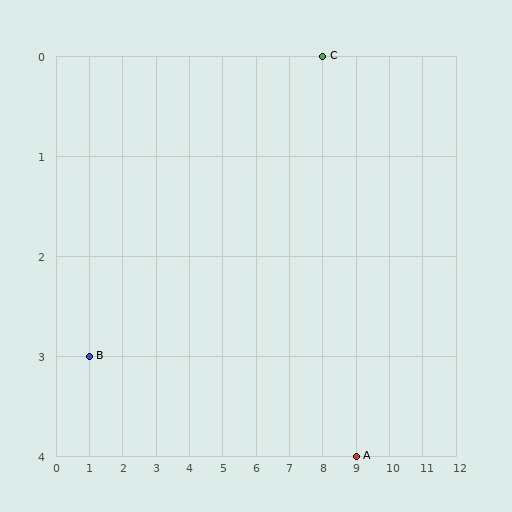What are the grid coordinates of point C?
Point C is at grid coordinates (8, 0).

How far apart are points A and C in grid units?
Points A and C are 1 column and 4 rows apart (about 4.1 grid units diagonally).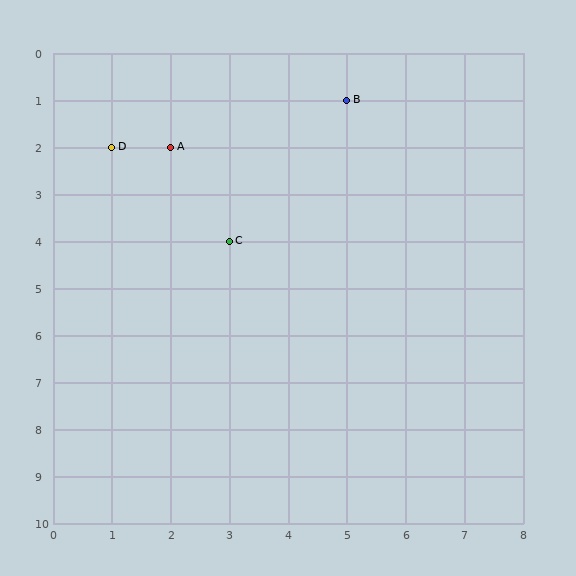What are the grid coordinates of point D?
Point D is at grid coordinates (1, 2).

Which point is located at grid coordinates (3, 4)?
Point C is at (3, 4).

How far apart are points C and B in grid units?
Points C and B are 2 columns and 3 rows apart (about 3.6 grid units diagonally).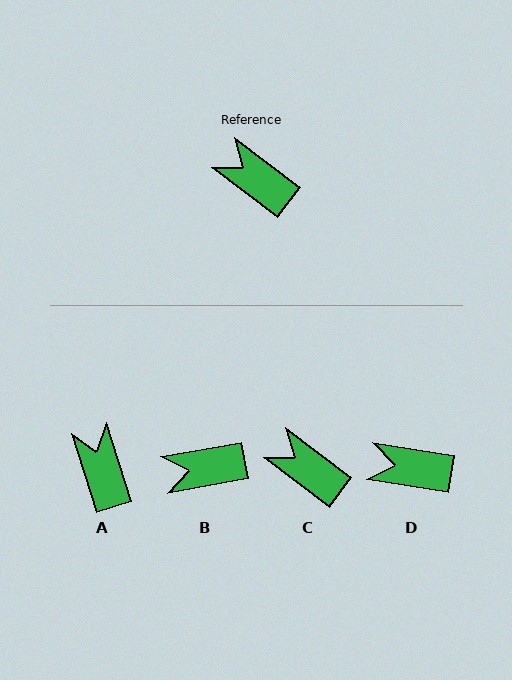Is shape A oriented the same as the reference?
No, it is off by about 35 degrees.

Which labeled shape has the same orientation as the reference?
C.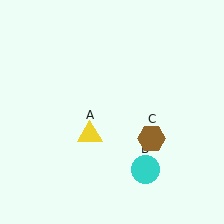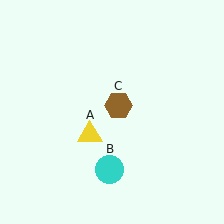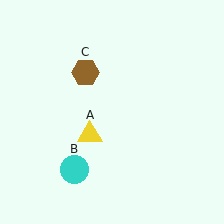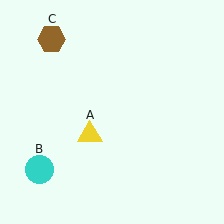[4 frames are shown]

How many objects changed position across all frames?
2 objects changed position: cyan circle (object B), brown hexagon (object C).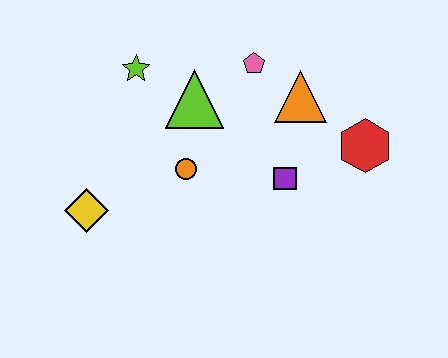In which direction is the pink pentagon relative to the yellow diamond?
The pink pentagon is to the right of the yellow diamond.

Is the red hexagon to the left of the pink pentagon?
No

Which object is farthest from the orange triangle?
The yellow diamond is farthest from the orange triangle.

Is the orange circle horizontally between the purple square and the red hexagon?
No